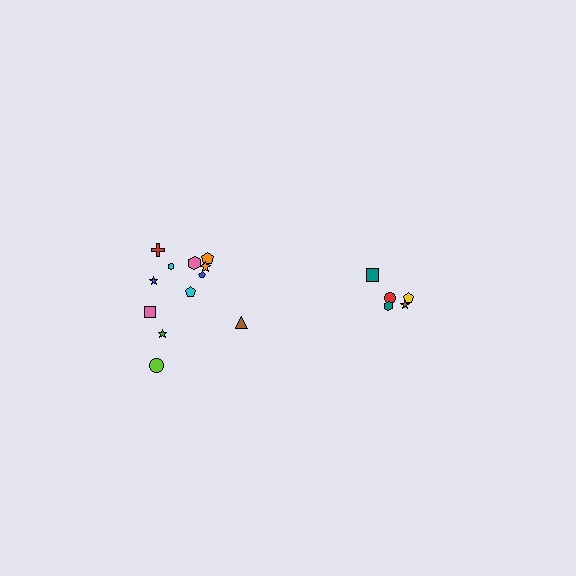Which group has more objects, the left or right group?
The left group.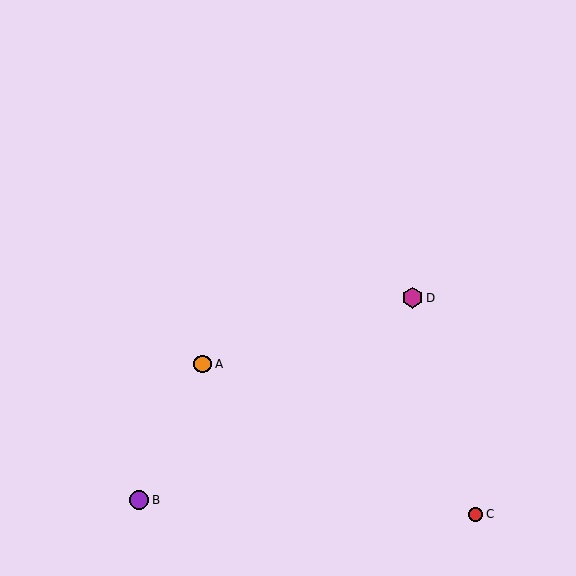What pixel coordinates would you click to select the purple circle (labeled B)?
Click at (139, 500) to select the purple circle B.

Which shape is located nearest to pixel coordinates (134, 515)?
The purple circle (labeled B) at (139, 500) is nearest to that location.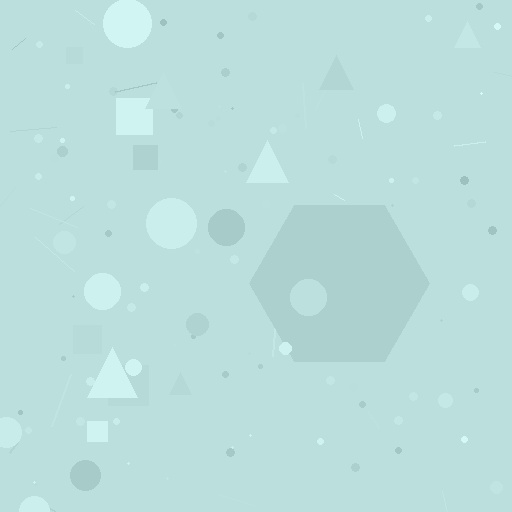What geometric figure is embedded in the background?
A hexagon is embedded in the background.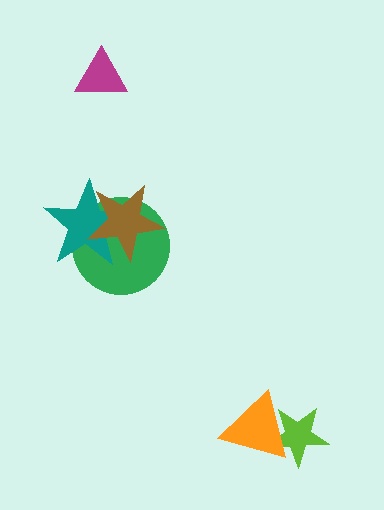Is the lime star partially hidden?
Yes, it is partially covered by another shape.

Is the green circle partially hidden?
Yes, it is partially covered by another shape.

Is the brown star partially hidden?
No, no other shape covers it.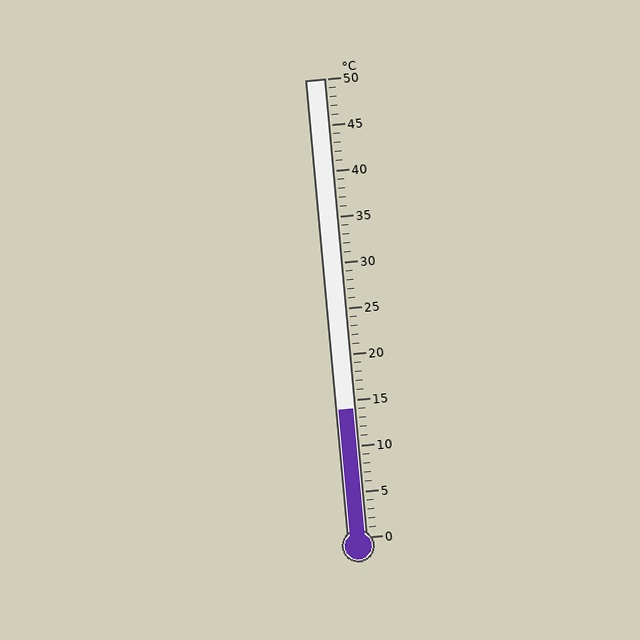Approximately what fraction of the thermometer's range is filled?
The thermometer is filled to approximately 30% of its range.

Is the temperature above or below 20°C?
The temperature is below 20°C.